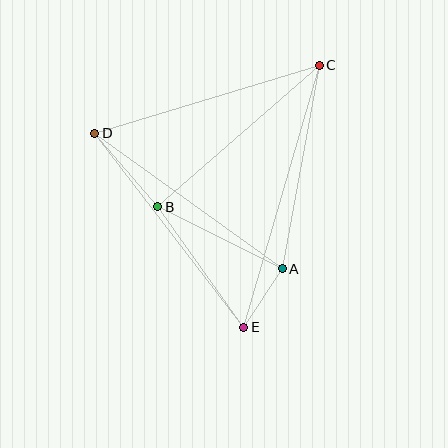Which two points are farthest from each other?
Points C and E are farthest from each other.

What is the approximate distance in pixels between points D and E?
The distance between D and E is approximately 245 pixels.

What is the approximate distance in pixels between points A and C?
The distance between A and C is approximately 207 pixels.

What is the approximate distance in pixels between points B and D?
The distance between B and D is approximately 97 pixels.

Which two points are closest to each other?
Points A and E are closest to each other.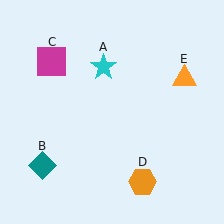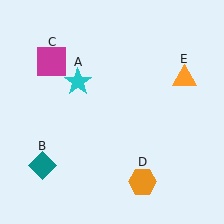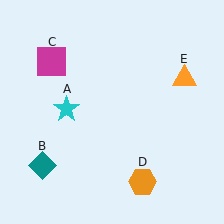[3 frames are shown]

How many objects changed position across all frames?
1 object changed position: cyan star (object A).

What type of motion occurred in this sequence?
The cyan star (object A) rotated counterclockwise around the center of the scene.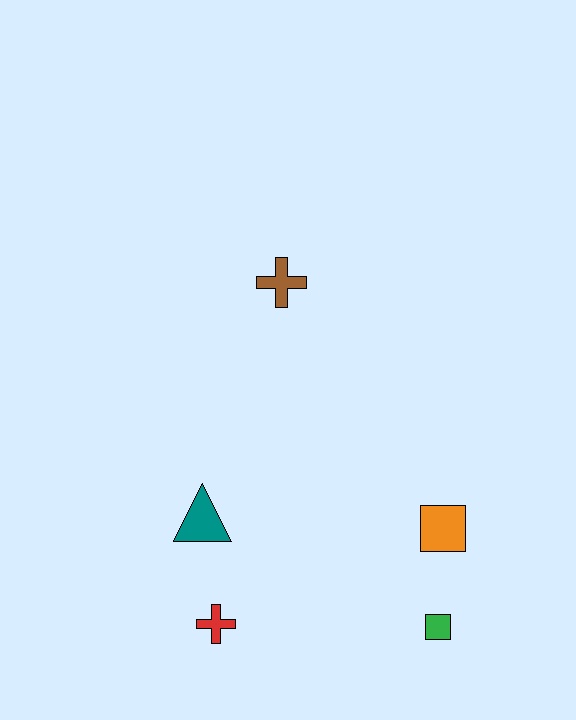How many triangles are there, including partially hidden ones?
There is 1 triangle.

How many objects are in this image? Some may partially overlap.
There are 5 objects.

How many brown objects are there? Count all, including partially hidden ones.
There is 1 brown object.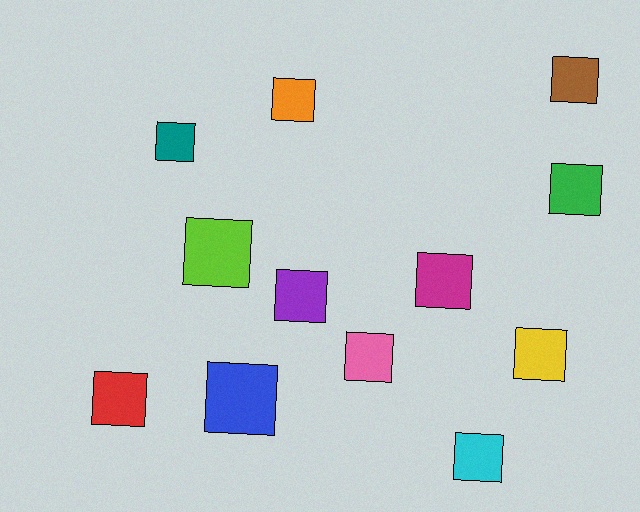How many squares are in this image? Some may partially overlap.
There are 12 squares.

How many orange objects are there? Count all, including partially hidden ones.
There is 1 orange object.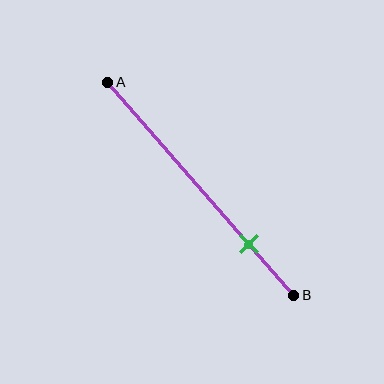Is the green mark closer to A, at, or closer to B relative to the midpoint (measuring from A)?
The green mark is closer to point B than the midpoint of segment AB.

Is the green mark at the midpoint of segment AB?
No, the mark is at about 75% from A, not at the 50% midpoint.